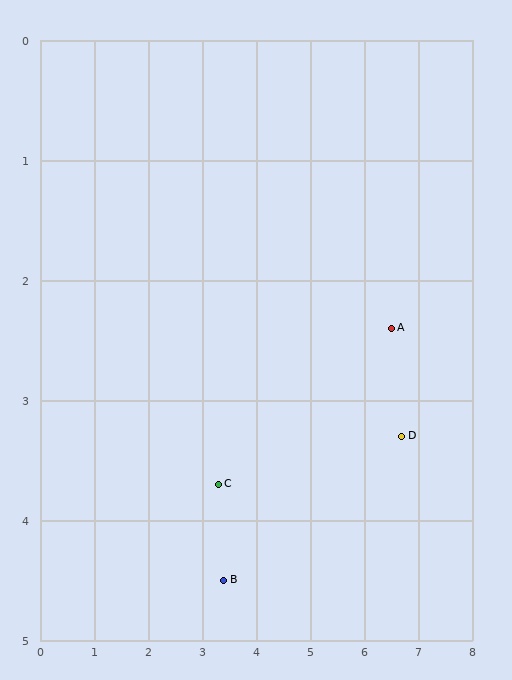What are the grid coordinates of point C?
Point C is at approximately (3.3, 3.7).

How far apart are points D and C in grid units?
Points D and C are about 3.4 grid units apart.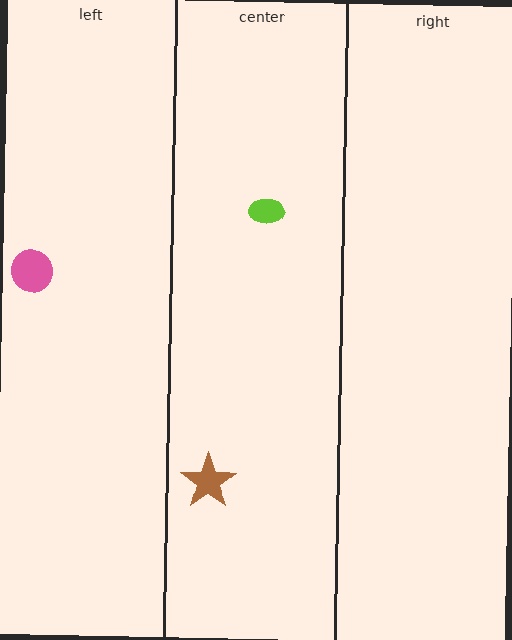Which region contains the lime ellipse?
The center region.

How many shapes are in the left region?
1.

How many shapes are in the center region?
2.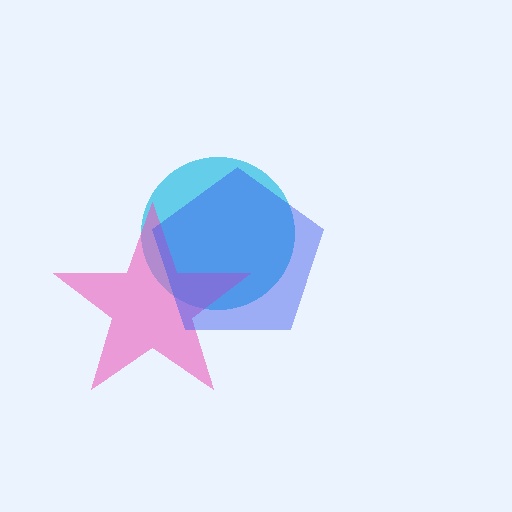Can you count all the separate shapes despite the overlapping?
Yes, there are 3 separate shapes.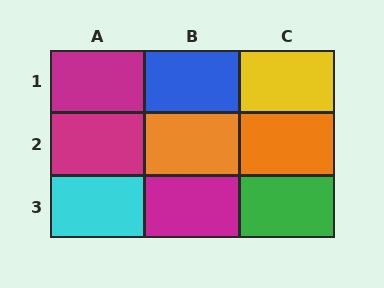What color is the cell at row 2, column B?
Orange.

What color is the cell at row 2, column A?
Magenta.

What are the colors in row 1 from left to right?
Magenta, blue, yellow.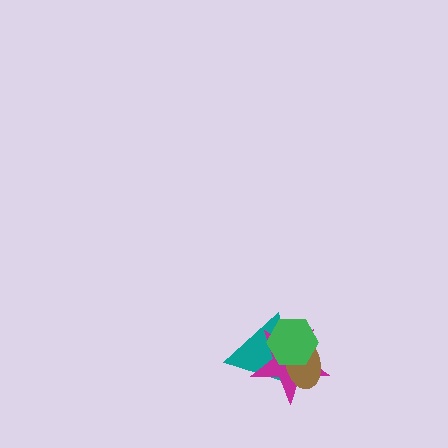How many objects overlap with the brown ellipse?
3 objects overlap with the brown ellipse.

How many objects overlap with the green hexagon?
3 objects overlap with the green hexagon.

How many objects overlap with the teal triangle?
3 objects overlap with the teal triangle.